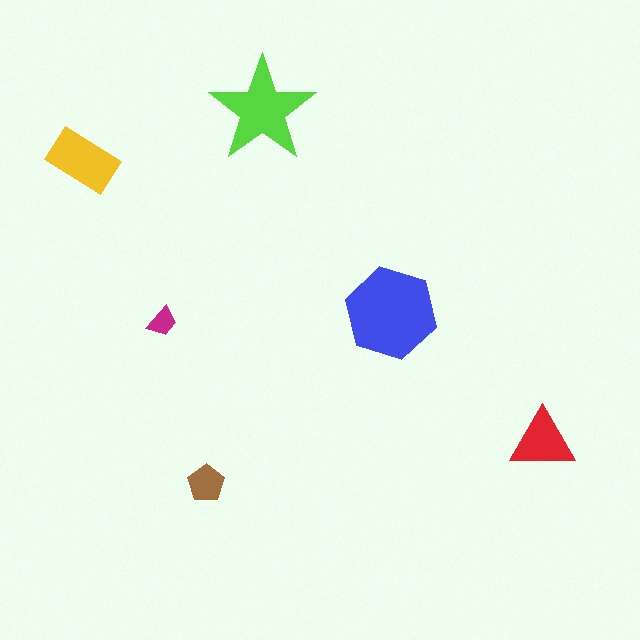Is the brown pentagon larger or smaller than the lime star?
Smaller.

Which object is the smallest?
The magenta trapezoid.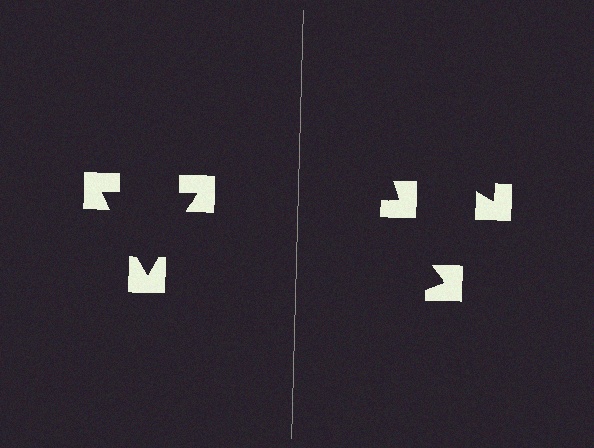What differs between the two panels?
The notched squares are positioned identically on both sides; only the wedge orientations differ. On the left they align to a triangle; on the right they are misaligned.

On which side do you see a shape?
An illusory triangle appears on the left side. On the right side the wedge cuts are rotated, so no coherent shape forms.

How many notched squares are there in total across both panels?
6 — 3 on each side.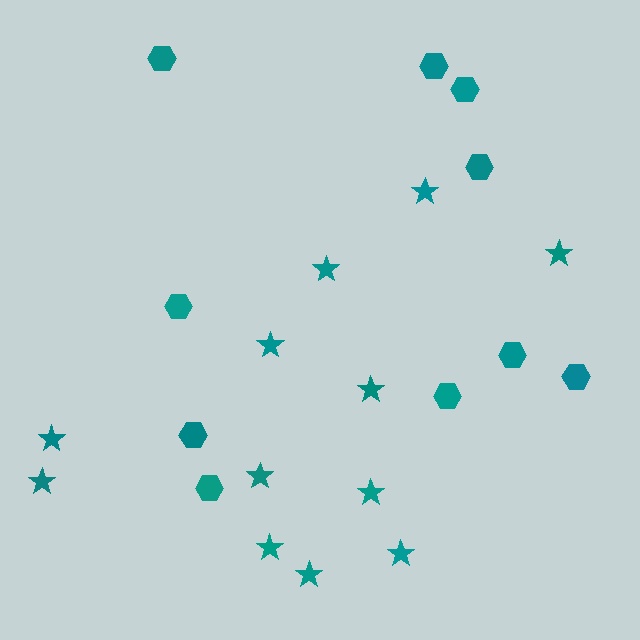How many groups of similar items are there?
There are 2 groups: one group of hexagons (10) and one group of stars (12).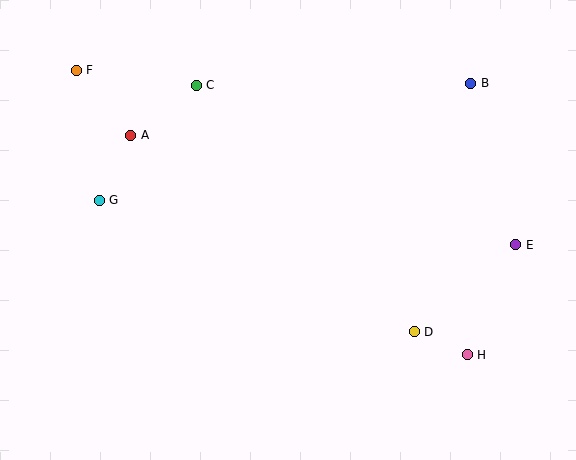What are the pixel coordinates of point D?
Point D is at (414, 332).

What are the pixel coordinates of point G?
Point G is at (99, 200).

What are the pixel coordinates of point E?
Point E is at (516, 245).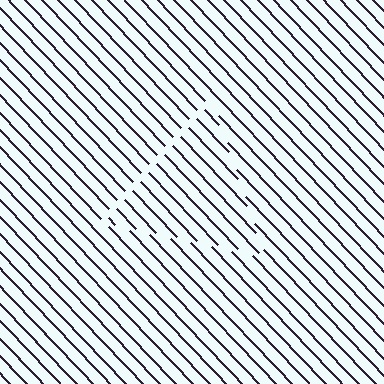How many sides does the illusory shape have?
3 sides — the line-ends trace a triangle.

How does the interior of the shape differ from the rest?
The interior of the shape contains the same grating, shifted by half a period — the contour is defined by the phase discontinuity where line-ends from the inner and outer gratings abut.